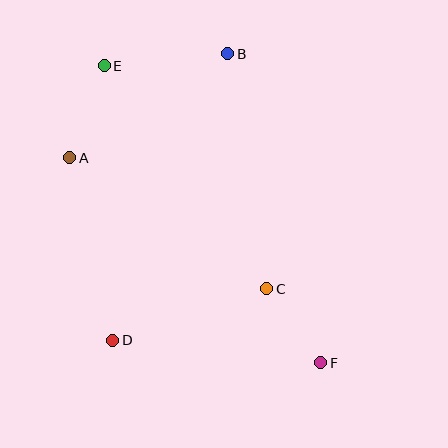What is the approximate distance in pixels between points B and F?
The distance between B and F is approximately 323 pixels.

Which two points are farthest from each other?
Points E and F are farthest from each other.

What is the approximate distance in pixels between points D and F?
The distance between D and F is approximately 209 pixels.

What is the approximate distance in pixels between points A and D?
The distance between A and D is approximately 188 pixels.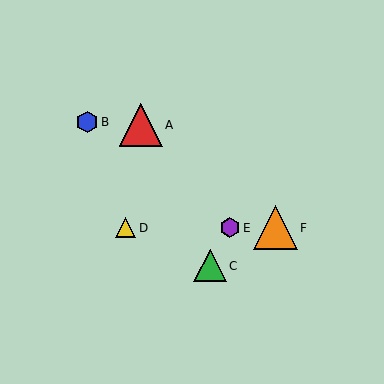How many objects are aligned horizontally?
3 objects (D, E, F) are aligned horizontally.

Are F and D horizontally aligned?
Yes, both are at y≈228.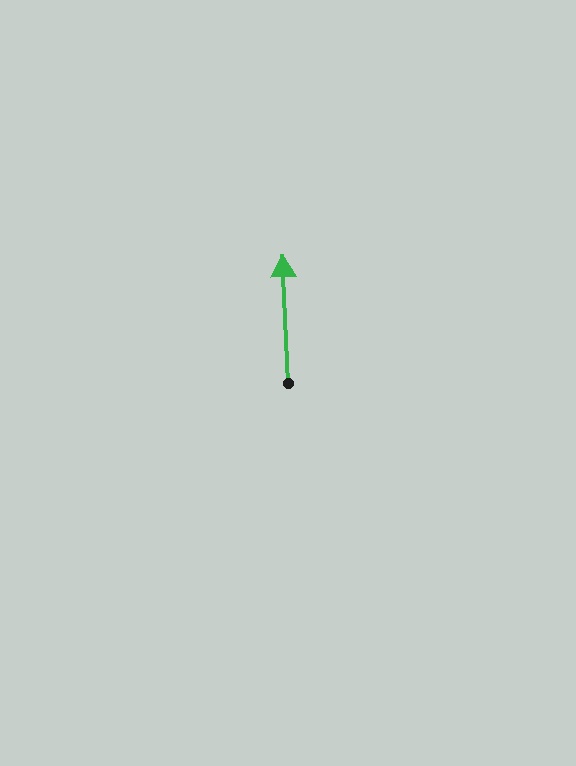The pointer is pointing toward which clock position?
Roughly 12 o'clock.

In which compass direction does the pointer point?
North.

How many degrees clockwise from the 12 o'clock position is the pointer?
Approximately 357 degrees.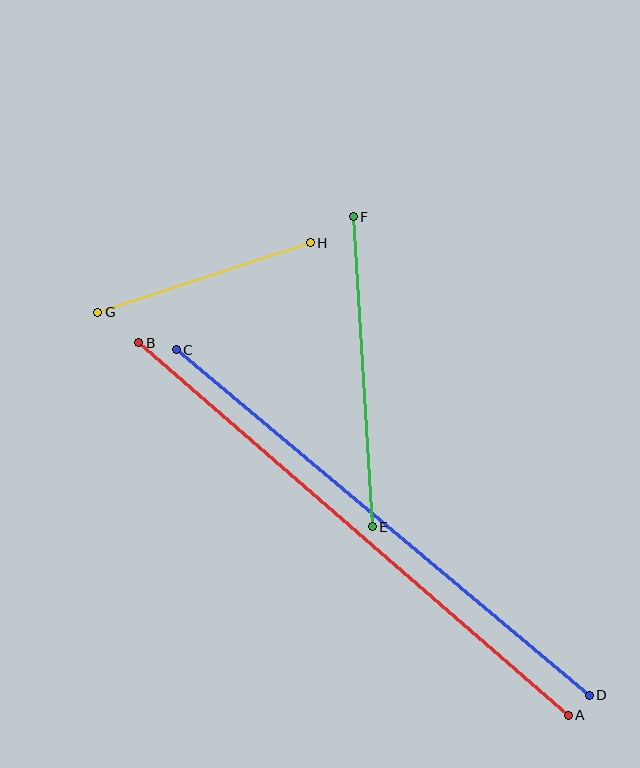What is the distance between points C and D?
The distance is approximately 538 pixels.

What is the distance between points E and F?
The distance is approximately 311 pixels.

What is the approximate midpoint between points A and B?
The midpoint is at approximately (354, 529) pixels.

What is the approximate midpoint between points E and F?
The midpoint is at approximately (363, 372) pixels.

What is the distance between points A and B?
The distance is approximately 569 pixels.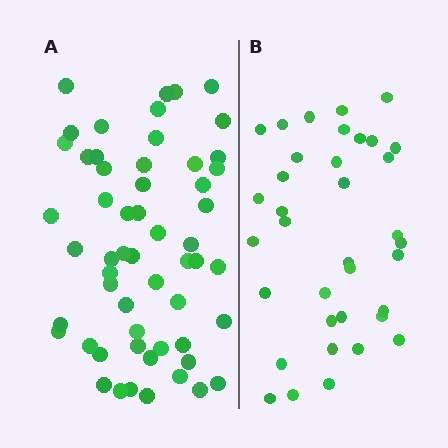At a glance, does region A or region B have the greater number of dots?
Region A (the left region) has more dots.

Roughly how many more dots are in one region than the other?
Region A has approximately 20 more dots than region B.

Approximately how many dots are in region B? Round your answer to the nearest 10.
About 40 dots. (The exact count is 36, which rounds to 40.)